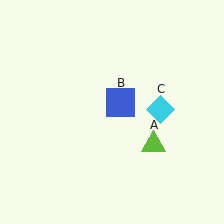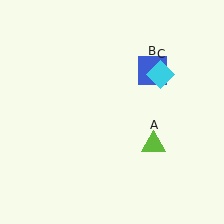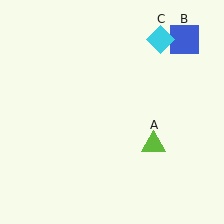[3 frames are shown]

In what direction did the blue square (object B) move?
The blue square (object B) moved up and to the right.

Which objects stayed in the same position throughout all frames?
Lime triangle (object A) remained stationary.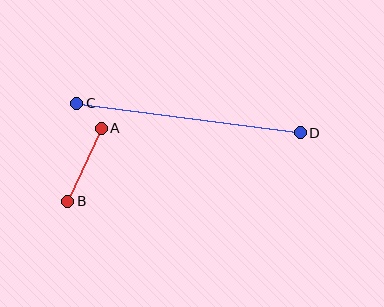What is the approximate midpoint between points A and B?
The midpoint is at approximately (85, 165) pixels.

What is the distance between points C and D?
The distance is approximately 226 pixels.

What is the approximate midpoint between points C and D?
The midpoint is at approximately (189, 118) pixels.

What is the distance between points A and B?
The distance is approximately 80 pixels.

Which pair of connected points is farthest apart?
Points C and D are farthest apart.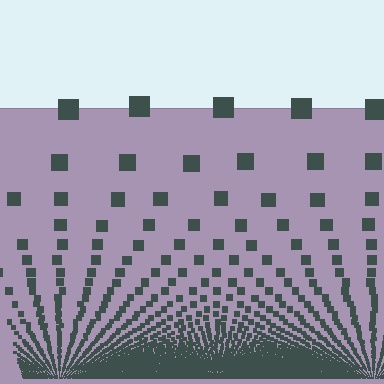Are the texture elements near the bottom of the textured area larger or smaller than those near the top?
Smaller. The gradient is inverted — elements near the bottom are smaller and denser.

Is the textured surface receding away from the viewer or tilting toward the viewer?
The surface appears to tilt toward the viewer. Texture elements get larger and sparser toward the top.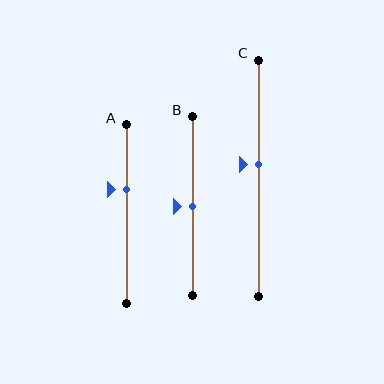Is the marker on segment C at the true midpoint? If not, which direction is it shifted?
No, the marker on segment C is shifted upward by about 6% of the segment length.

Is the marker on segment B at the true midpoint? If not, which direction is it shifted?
Yes, the marker on segment B is at the true midpoint.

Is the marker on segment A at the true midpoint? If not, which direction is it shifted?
No, the marker on segment A is shifted upward by about 14% of the segment length.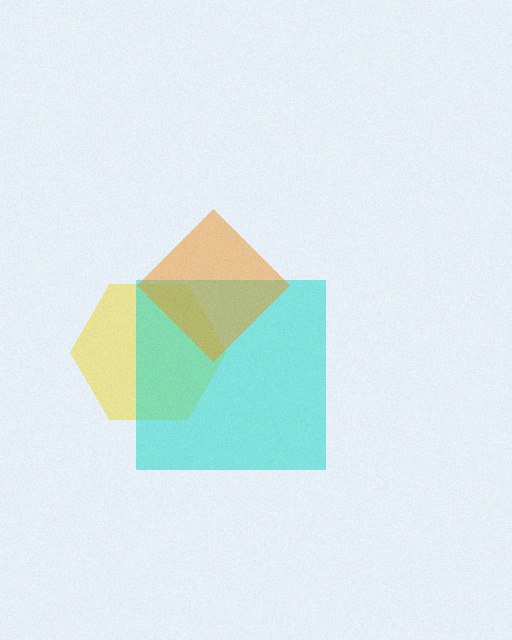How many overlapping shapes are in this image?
There are 3 overlapping shapes in the image.